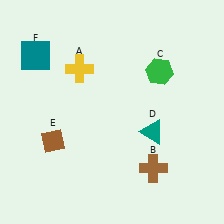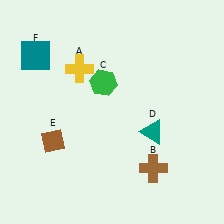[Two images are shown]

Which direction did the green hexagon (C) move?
The green hexagon (C) moved left.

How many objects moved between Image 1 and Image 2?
1 object moved between the two images.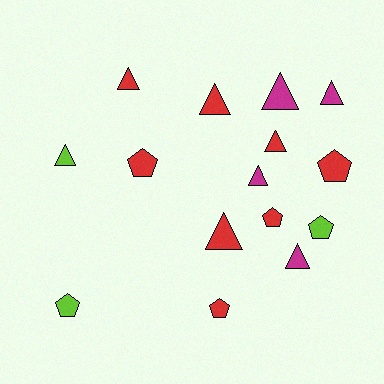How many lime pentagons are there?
There are 2 lime pentagons.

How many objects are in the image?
There are 15 objects.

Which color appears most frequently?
Red, with 8 objects.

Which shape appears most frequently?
Triangle, with 9 objects.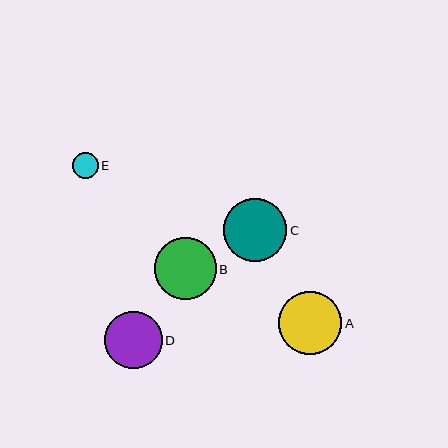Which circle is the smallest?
Circle E is the smallest with a size of approximately 26 pixels.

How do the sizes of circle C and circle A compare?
Circle C and circle A are approximately the same size.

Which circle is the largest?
Circle C is the largest with a size of approximately 64 pixels.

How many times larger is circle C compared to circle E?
Circle C is approximately 2.5 times the size of circle E.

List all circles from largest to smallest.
From largest to smallest: C, A, B, D, E.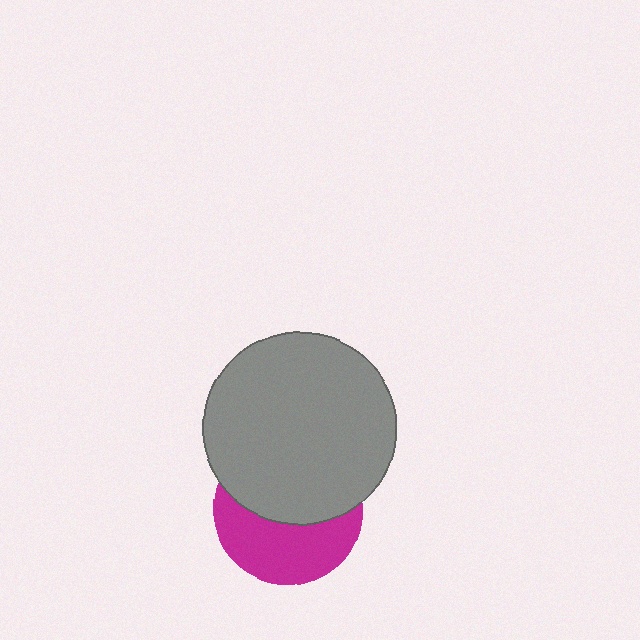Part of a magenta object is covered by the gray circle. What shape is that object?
It is a circle.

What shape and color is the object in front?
The object in front is a gray circle.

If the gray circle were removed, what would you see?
You would see the complete magenta circle.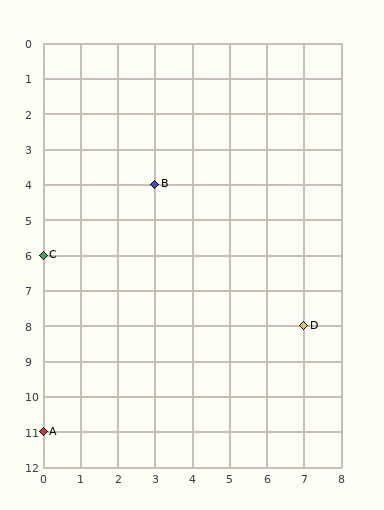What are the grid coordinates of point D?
Point D is at grid coordinates (7, 8).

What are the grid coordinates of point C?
Point C is at grid coordinates (0, 6).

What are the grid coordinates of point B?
Point B is at grid coordinates (3, 4).